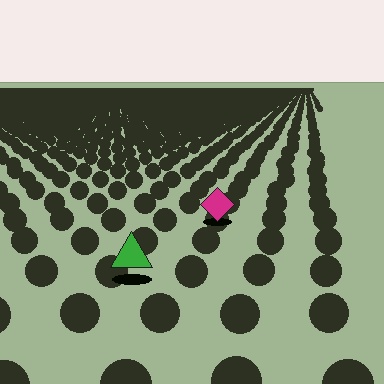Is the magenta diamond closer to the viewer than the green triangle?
No. The green triangle is closer — you can tell from the texture gradient: the ground texture is coarser near it.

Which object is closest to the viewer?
The green triangle is closest. The texture marks near it are larger and more spread out.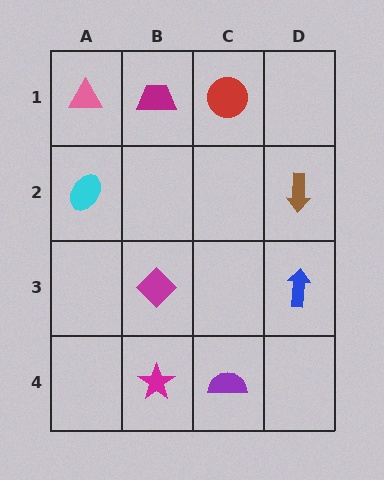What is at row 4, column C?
A purple semicircle.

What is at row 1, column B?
A magenta trapezoid.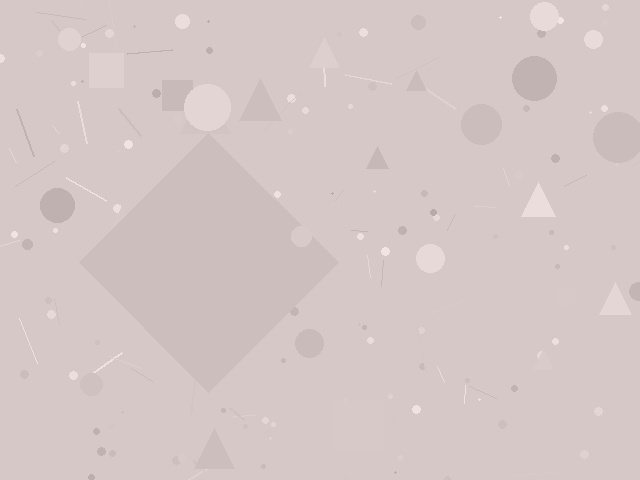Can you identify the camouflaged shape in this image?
The camouflaged shape is a diamond.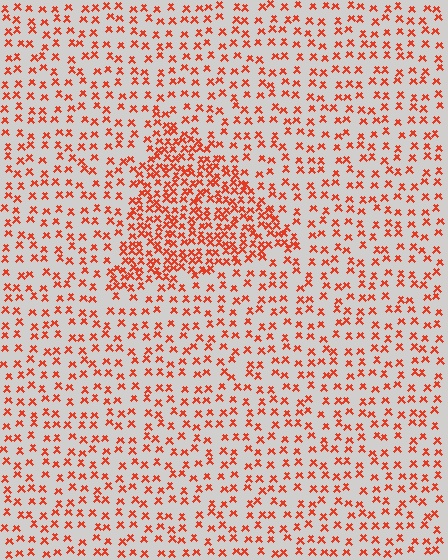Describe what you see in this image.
The image contains small red elements arranged at two different densities. A triangle-shaped region is visible where the elements are more densely packed than the surrounding area.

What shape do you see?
I see a triangle.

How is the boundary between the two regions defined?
The boundary is defined by a change in element density (approximately 2.2x ratio). All elements are the same color, size, and shape.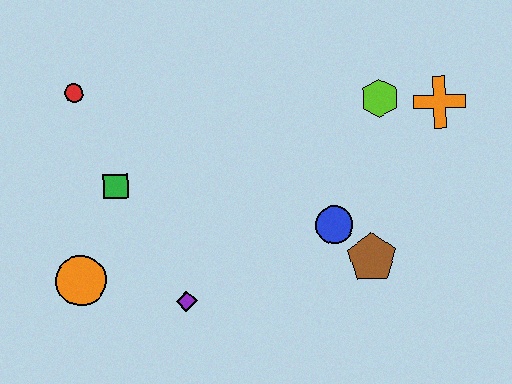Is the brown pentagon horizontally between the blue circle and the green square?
No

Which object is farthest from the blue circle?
The red circle is farthest from the blue circle.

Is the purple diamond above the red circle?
No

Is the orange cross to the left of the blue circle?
No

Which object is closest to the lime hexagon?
The orange cross is closest to the lime hexagon.